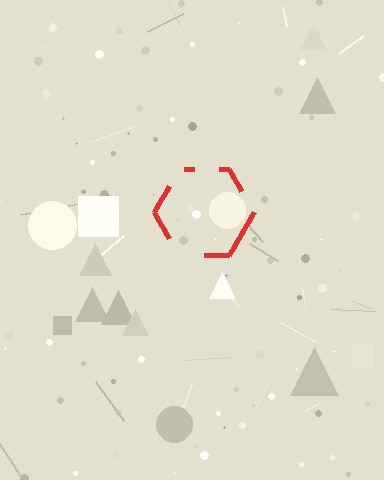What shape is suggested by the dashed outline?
The dashed outline suggests a hexagon.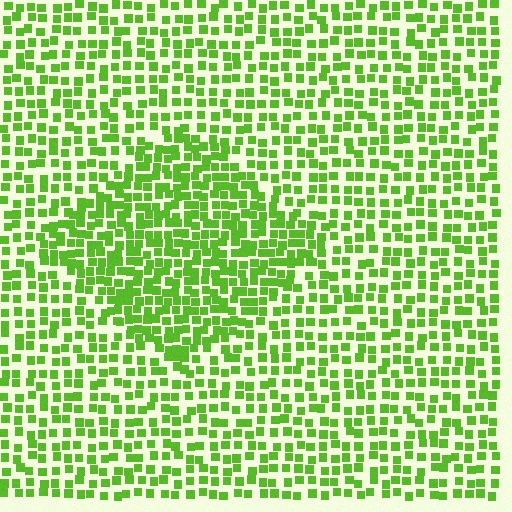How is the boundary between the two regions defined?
The boundary is defined by a change in element density (approximately 1.6x ratio). All elements are the same color, size, and shape.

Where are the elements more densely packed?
The elements are more densely packed inside the diamond boundary.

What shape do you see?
I see a diamond.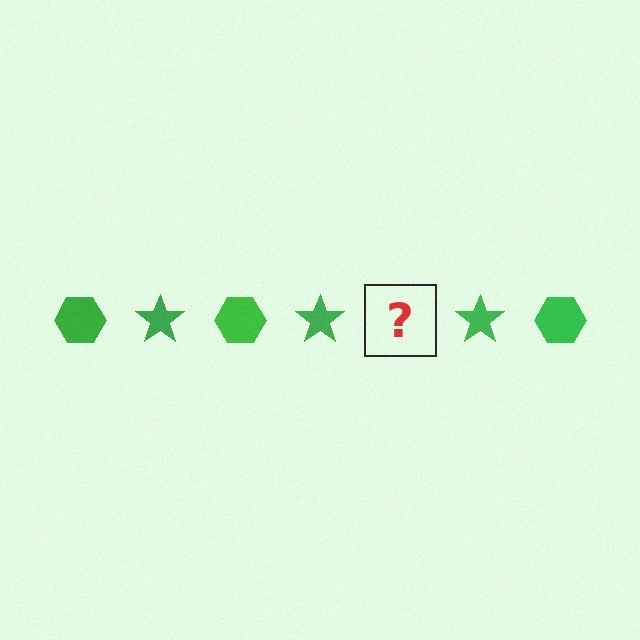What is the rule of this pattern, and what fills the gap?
The rule is that the pattern cycles through hexagon, star shapes in green. The gap should be filled with a green hexagon.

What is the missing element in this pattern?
The missing element is a green hexagon.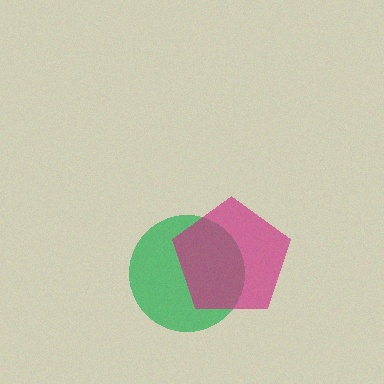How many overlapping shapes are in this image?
There are 2 overlapping shapes in the image.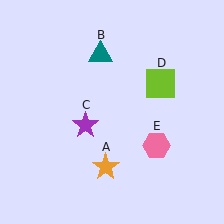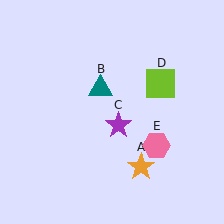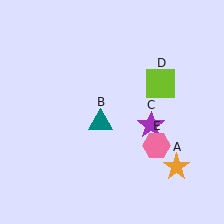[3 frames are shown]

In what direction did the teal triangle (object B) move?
The teal triangle (object B) moved down.